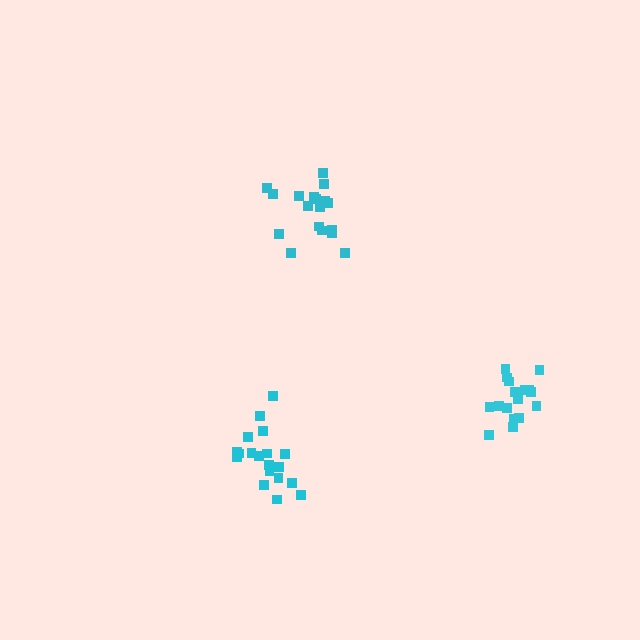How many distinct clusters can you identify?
There are 3 distinct clusters.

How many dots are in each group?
Group 1: 19 dots, Group 2: 18 dots, Group 3: 18 dots (55 total).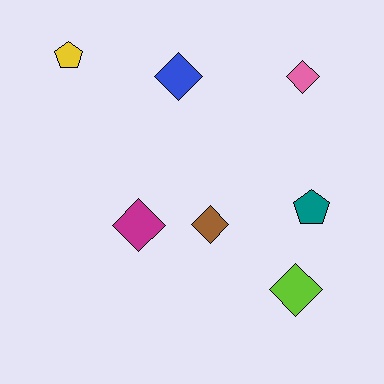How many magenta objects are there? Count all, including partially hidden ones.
There is 1 magenta object.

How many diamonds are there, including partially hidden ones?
There are 5 diamonds.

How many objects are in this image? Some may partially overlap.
There are 7 objects.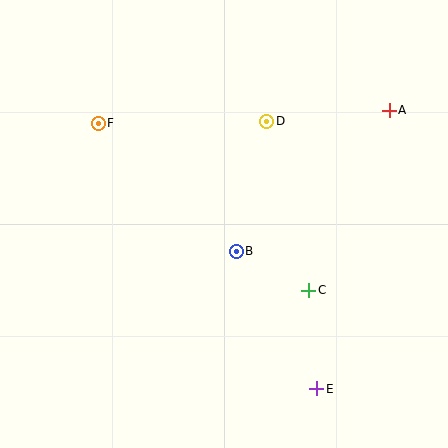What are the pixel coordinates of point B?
Point B is at (236, 251).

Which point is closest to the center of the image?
Point B at (236, 251) is closest to the center.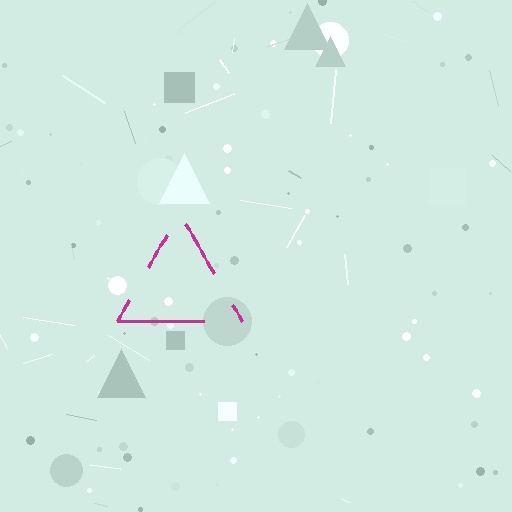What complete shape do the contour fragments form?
The contour fragments form a triangle.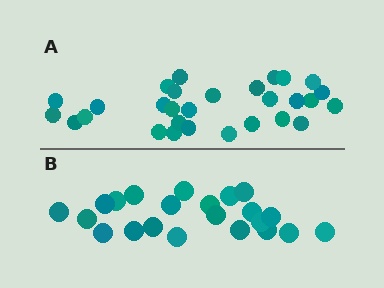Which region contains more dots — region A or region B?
Region A (the top region) has more dots.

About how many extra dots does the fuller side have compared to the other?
Region A has roughly 8 or so more dots than region B.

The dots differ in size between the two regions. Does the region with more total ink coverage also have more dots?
No. Region B has more total ink coverage because its dots are larger, but region A actually contains more individual dots. Total area can be misleading — the number of items is what matters here.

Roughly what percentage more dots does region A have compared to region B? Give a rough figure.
About 30% more.